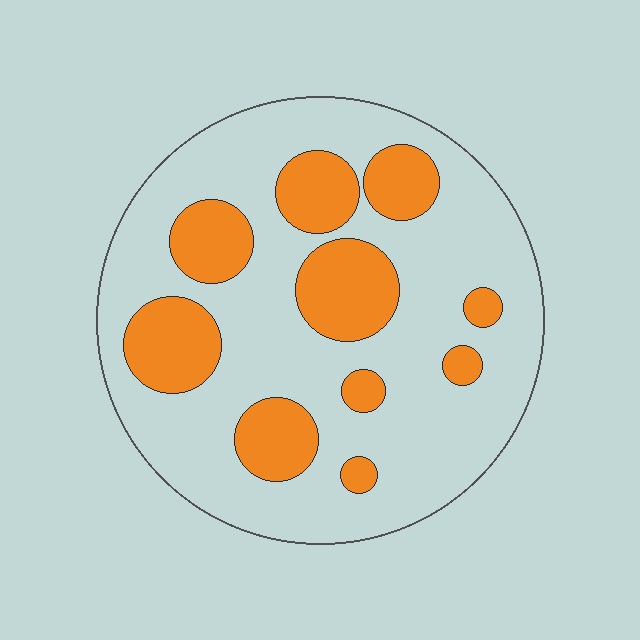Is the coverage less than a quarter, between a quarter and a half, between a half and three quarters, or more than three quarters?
Between a quarter and a half.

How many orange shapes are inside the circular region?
10.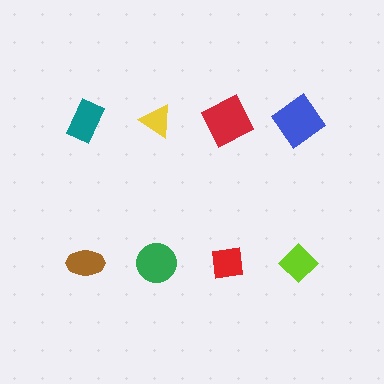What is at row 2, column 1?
A brown ellipse.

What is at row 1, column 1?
A teal rectangle.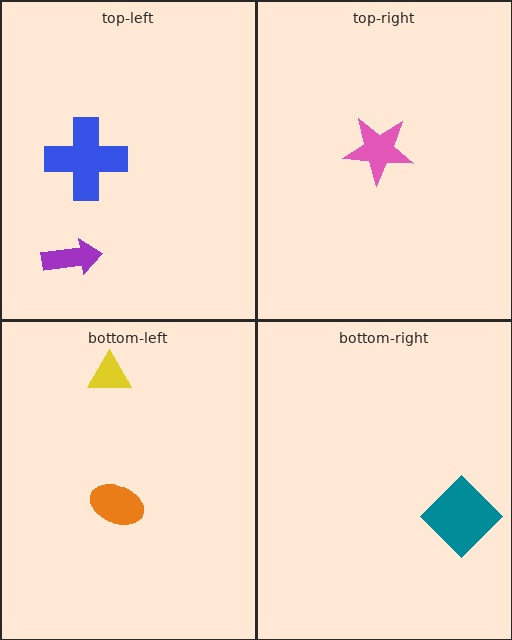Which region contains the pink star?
The top-right region.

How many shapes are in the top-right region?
1.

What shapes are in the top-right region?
The pink star.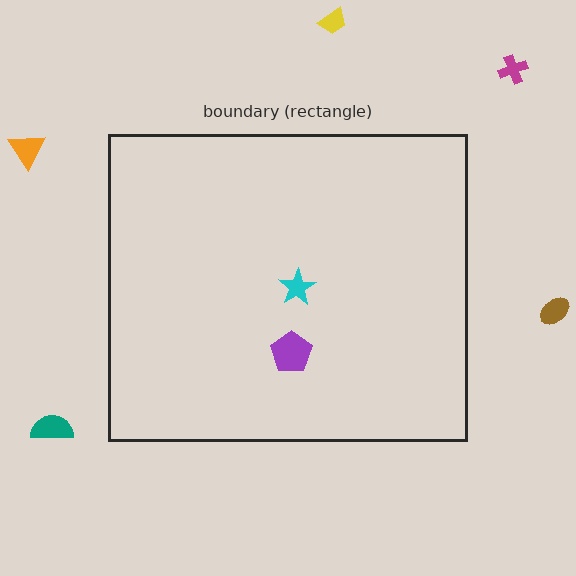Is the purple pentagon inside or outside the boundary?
Inside.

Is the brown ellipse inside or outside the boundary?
Outside.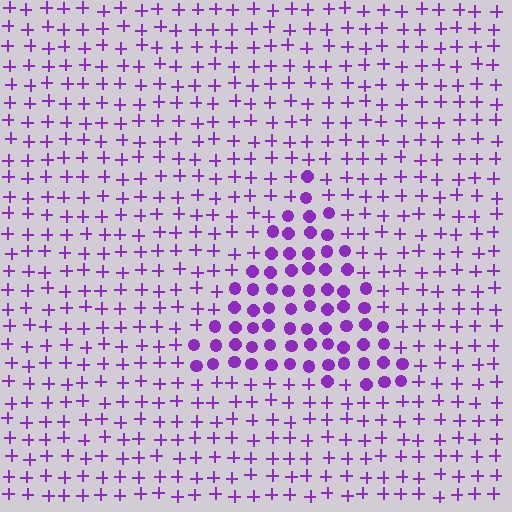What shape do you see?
I see a triangle.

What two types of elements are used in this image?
The image uses circles inside the triangle region and plus signs outside it.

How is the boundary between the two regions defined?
The boundary is defined by a change in element shape: circles inside vs. plus signs outside. All elements share the same color and spacing.